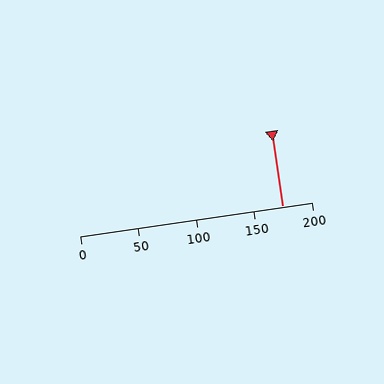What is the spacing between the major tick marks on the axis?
The major ticks are spaced 50 apart.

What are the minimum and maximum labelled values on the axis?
The axis runs from 0 to 200.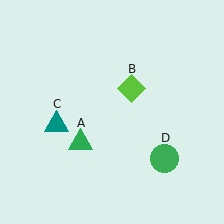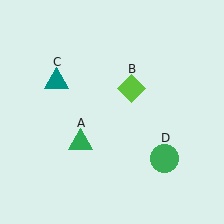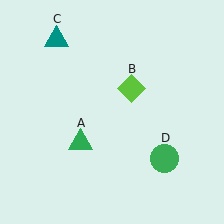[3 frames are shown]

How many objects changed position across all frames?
1 object changed position: teal triangle (object C).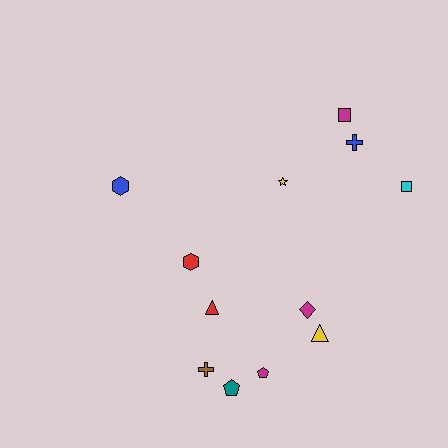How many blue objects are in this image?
There are 2 blue objects.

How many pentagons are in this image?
There are 2 pentagons.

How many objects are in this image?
There are 12 objects.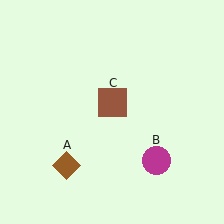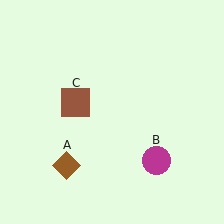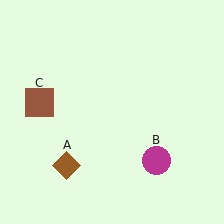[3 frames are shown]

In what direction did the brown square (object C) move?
The brown square (object C) moved left.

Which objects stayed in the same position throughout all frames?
Brown diamond (object A) and magenta circle (object B) remained stationary.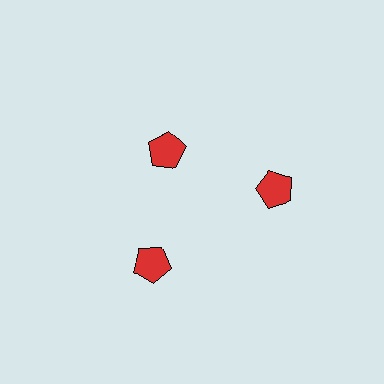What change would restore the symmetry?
The symmetry would be restored by moving it outward, back onto the ring so that all 3 pentagons sit at equal angles and equal distance from the center.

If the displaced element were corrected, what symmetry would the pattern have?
It would have 3-fold rotational symmetry — the pattern would map onto itself every 120 degrees.